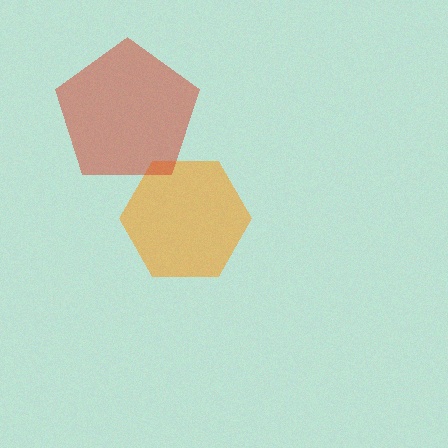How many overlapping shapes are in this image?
There are 2 overlapping shapes in the image.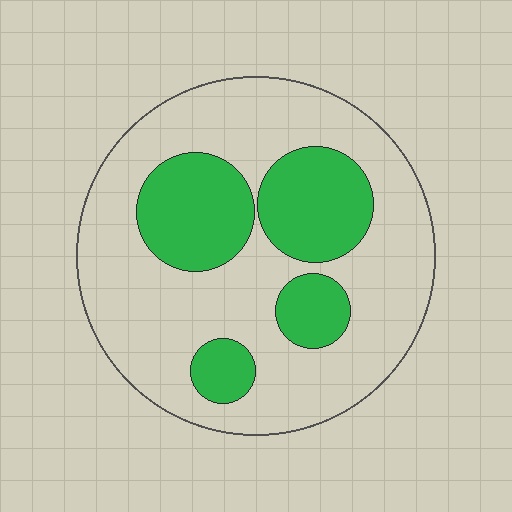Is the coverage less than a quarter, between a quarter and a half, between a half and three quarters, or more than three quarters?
Between a quarter and a half.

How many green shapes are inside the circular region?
4.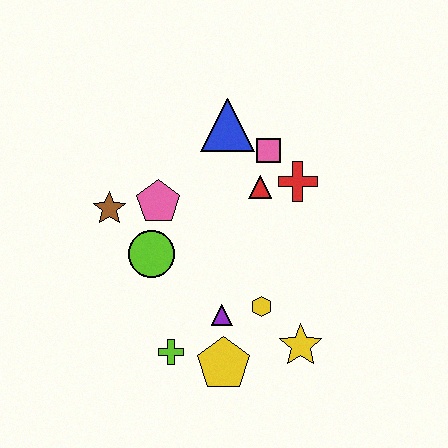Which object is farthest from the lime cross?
The blue triangle is farthest from the lime cross.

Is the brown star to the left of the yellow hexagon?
Yes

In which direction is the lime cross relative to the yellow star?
The lime cross is to the left of the yellow star.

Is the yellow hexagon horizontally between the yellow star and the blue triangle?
Yes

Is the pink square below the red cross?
No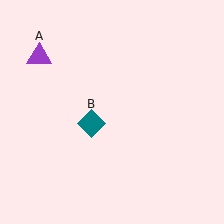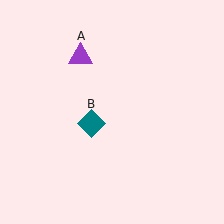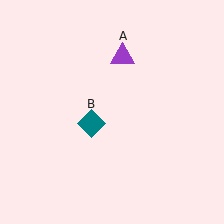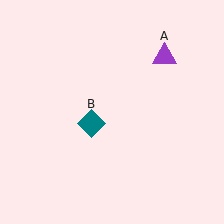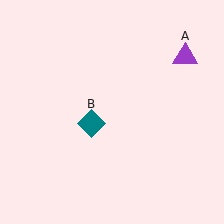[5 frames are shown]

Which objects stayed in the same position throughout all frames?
Teal diamond (object B) remained stationary.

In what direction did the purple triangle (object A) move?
The purple triangle (object A) moved right.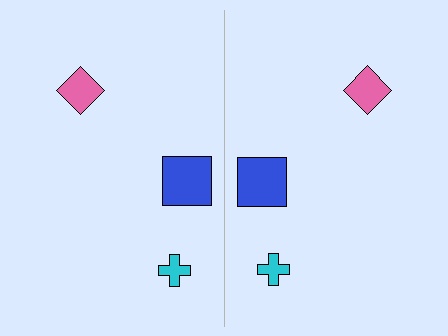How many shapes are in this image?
There are 6 shapes in this image.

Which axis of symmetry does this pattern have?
The pattern has a vertical axis of symmetry running through the center of the image.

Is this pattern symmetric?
Yes, this pattern has bilateral (reflection) symmetry.